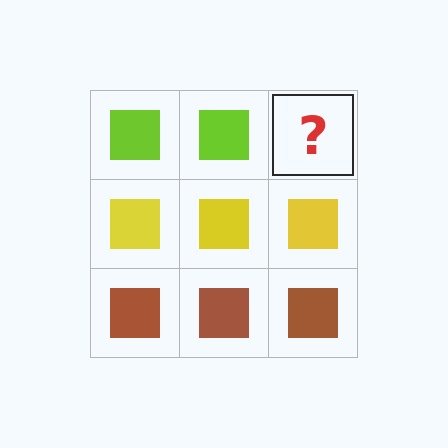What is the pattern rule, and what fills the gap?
The rule is that each row has a consistent color. The gap should be filled with a lime square.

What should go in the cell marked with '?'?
The missing cell should contain a lime square.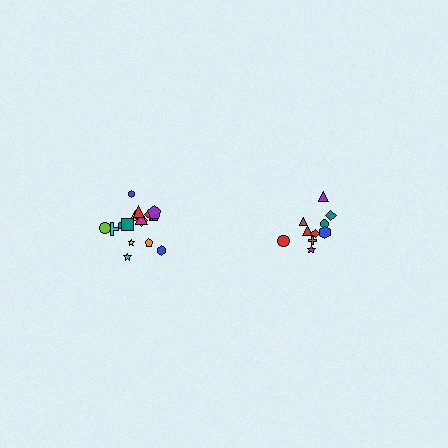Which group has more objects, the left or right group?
The left group.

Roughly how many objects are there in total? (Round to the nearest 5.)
Roughly 30 objects in total.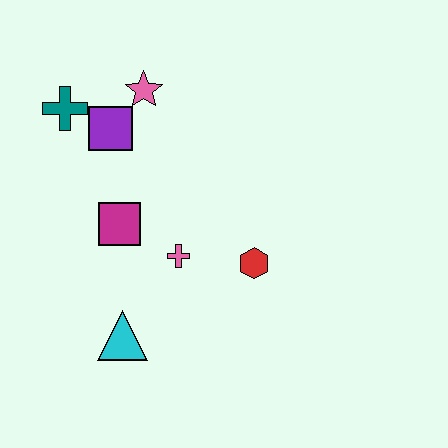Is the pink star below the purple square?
No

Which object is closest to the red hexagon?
The pink cross is closest to the red hexagon.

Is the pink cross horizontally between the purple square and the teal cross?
No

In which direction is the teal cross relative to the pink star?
The teal cross is to the left of the pink star.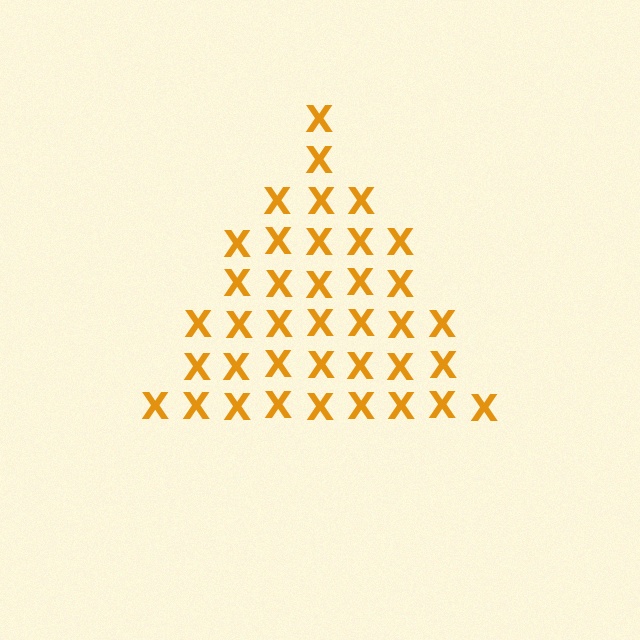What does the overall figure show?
The overall figure shows a triangle.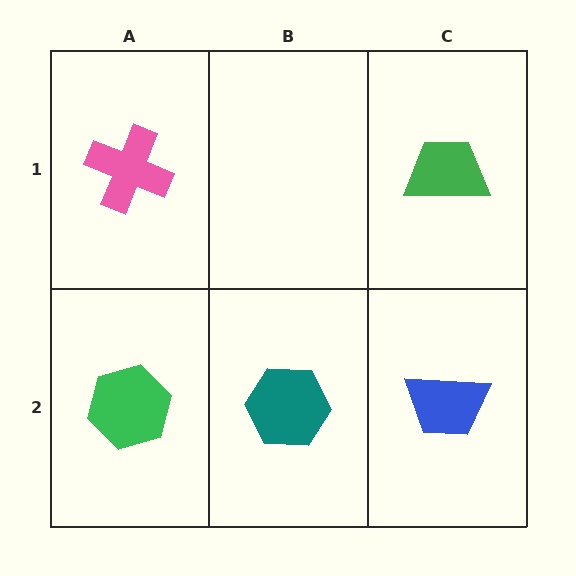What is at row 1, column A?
A pink cross.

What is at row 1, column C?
A green trapezoid.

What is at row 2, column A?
A green hexagon.